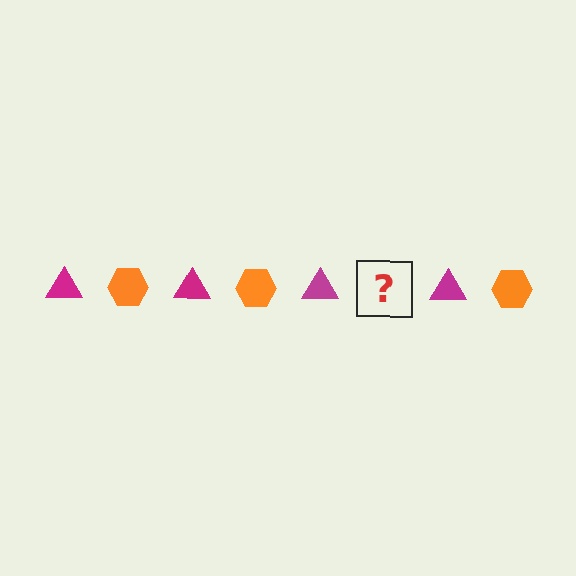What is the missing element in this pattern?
The missing element is an orange hexagon.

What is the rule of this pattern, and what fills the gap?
The rule is that the pattern alternates between magenta triangle and orange hexagon. The gap should be filled with an orange hexagon.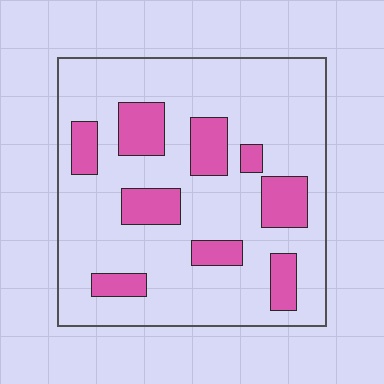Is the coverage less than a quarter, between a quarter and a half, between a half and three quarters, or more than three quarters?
Less than a quarter.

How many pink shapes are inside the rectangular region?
9.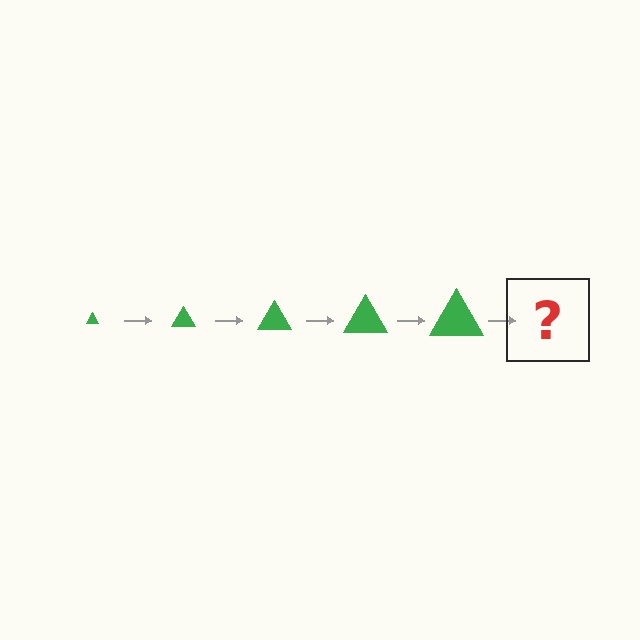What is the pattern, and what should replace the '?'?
The pattern is that the triangle gets progressively larger each step. The '?' should be a green triangle, larger than the previous one.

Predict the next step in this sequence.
The next step is a green triangle, larger than the previous one.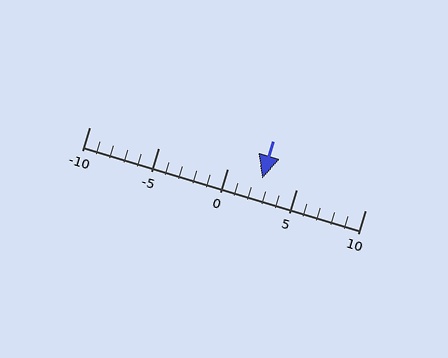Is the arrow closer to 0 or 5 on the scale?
The arrow is closer to 5.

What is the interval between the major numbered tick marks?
The major tick marks are spaced 5 units apart.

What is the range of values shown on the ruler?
The ruler shows values from -10 to 10.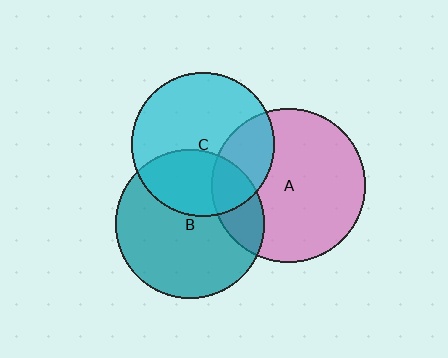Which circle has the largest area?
Circle A (pink).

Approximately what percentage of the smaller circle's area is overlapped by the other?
Approximately 20%.